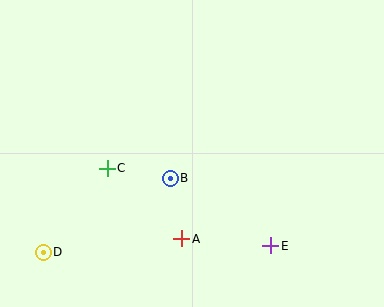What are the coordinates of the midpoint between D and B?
The midpoint between D and B is at (107, 215).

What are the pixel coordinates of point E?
Point E is at (271, 246).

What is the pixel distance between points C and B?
The distance between C and B is 63 pixels.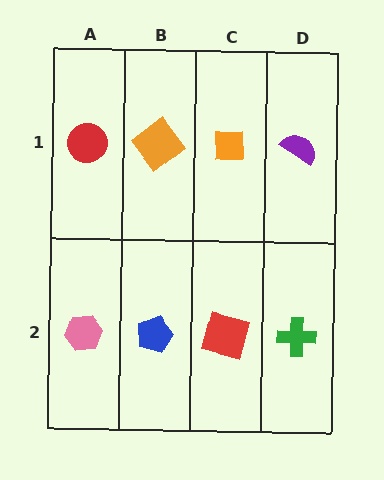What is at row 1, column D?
A purple semicircle.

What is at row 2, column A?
A pink hexagon.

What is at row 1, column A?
A red circle.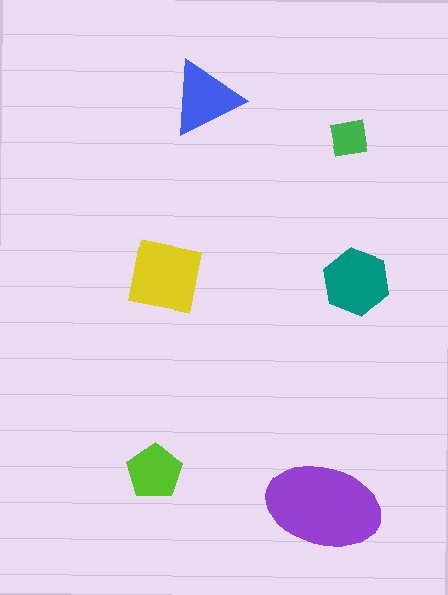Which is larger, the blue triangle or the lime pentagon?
The blue triangle.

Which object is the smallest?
The green square.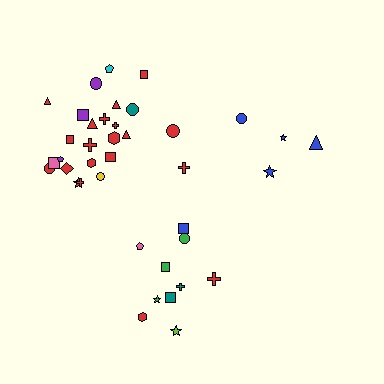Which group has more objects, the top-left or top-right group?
The top-left group.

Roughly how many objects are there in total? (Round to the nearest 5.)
Roughly 40 objects in total.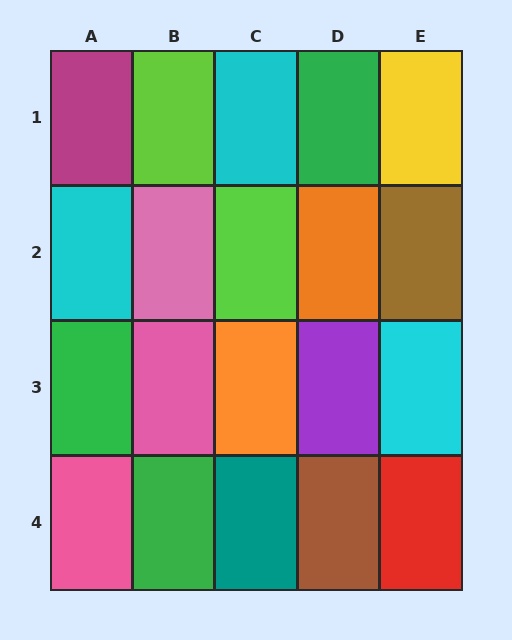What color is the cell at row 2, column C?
Lime.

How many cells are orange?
2 cells are orange.